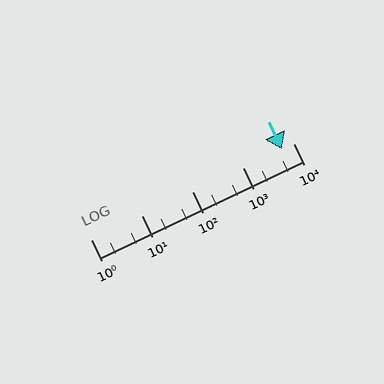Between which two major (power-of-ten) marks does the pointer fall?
The pointer is between 1000 and 10000.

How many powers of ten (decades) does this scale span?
The scale spans 4 decades, from 1 to 10000.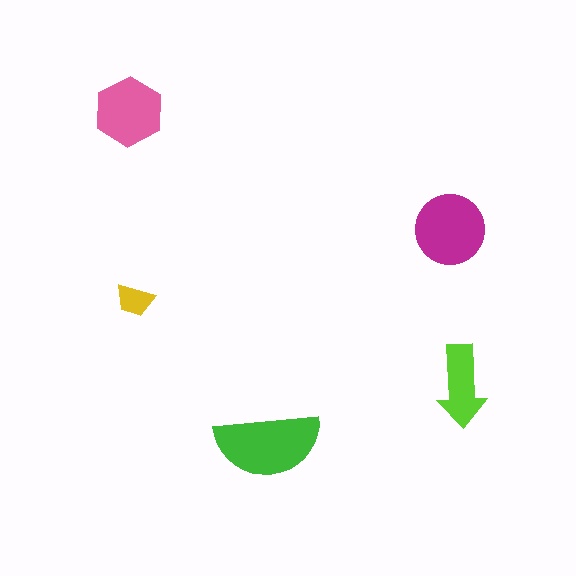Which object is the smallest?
The yellow trapezoid.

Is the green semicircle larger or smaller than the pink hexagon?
Larger.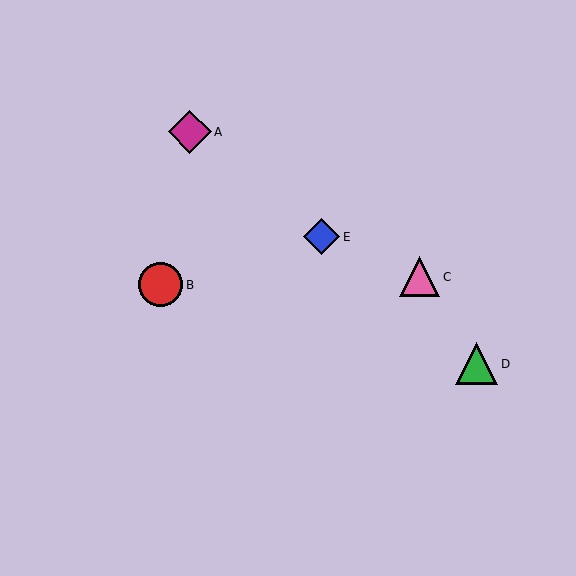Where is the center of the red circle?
The center of the red circle is at (160, 285).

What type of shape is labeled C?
Shape C is a pink triangle.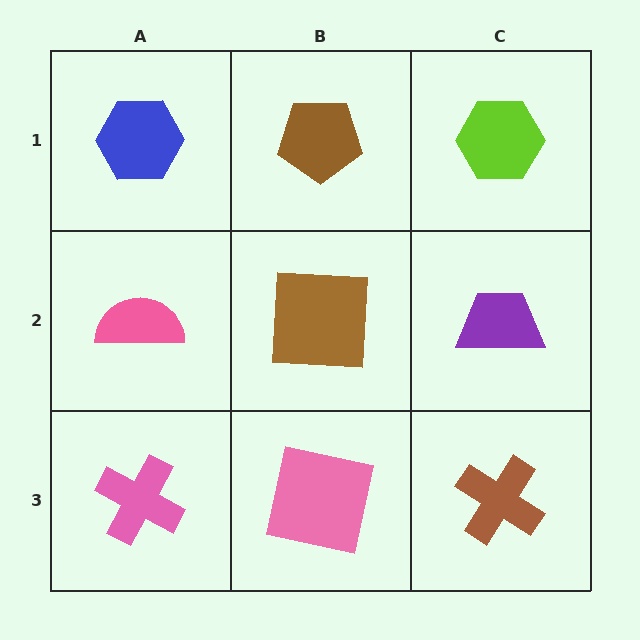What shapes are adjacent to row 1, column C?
A purple trapezoid (row 2, column C), a brown pentagon (row 1, column B).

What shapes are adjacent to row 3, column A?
A pink semicircle (row 2, column A), a pink square (row 3, column B).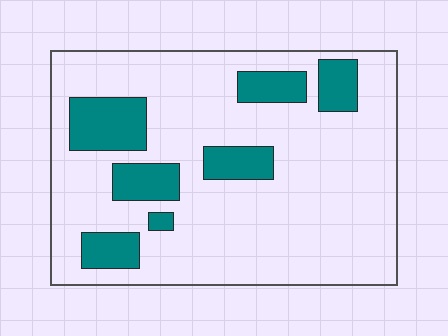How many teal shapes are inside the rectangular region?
7.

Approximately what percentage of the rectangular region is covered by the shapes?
Approximately 20%.